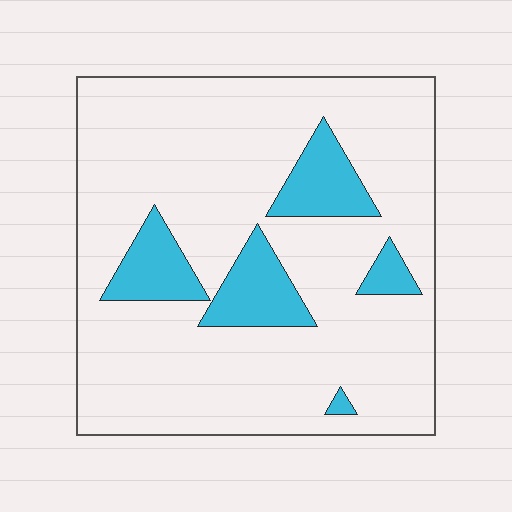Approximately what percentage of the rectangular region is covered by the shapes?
Approximately 15%.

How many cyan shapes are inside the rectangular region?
5.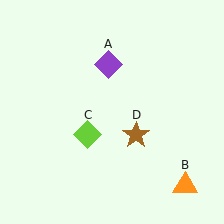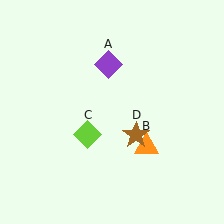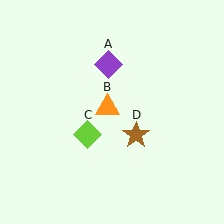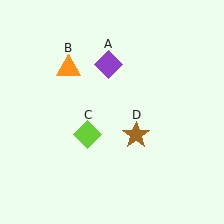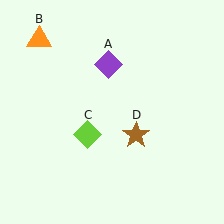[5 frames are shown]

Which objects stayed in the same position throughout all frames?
Purple diamond (object A) and lime diamond (object C) and brown star (object D) remained stationary.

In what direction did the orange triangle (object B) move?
The orange triangle (object B) moved up and to the left.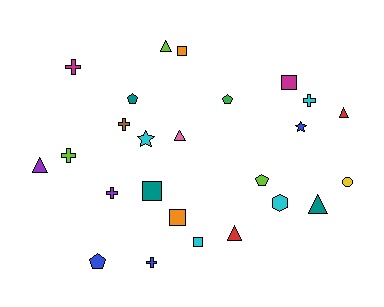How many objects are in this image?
There are 25 objects.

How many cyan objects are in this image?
There are 4 cyan objects.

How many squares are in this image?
There are 5 squares.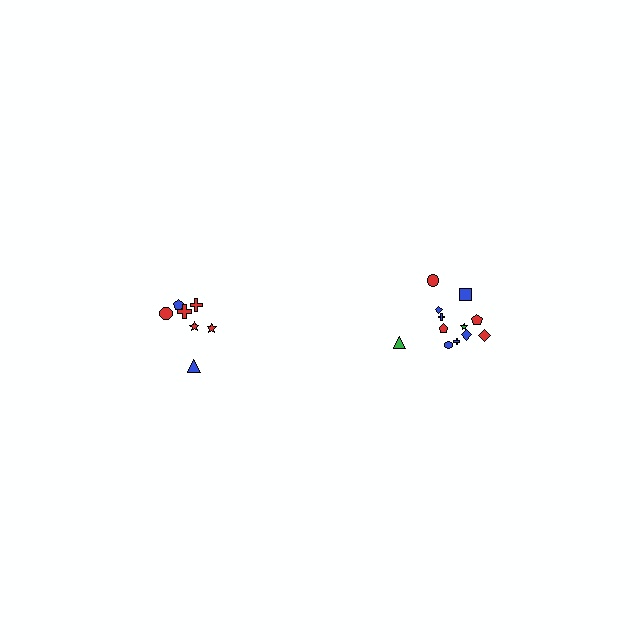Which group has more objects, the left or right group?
The right group.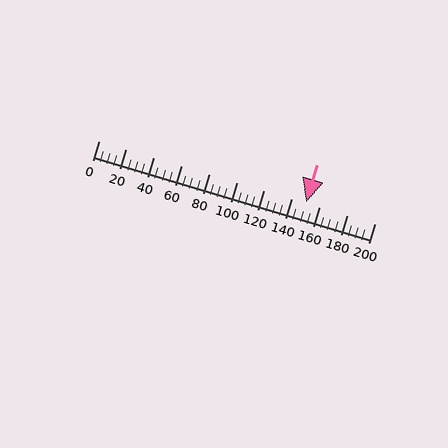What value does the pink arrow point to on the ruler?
The pink arrow points to approximately 150.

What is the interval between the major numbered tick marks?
The major tick marks are spaced 20 units apart.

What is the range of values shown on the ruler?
The ruler shows values from 0 to 200.